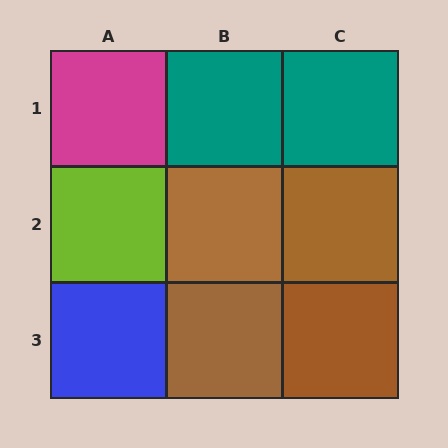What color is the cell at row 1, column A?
Magenta.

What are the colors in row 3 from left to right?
Blue, brown, brown.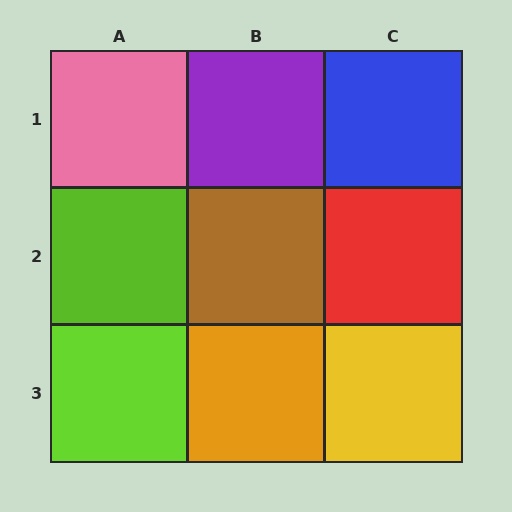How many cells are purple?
1 cell is purple.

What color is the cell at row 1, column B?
Purple.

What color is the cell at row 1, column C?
Blue.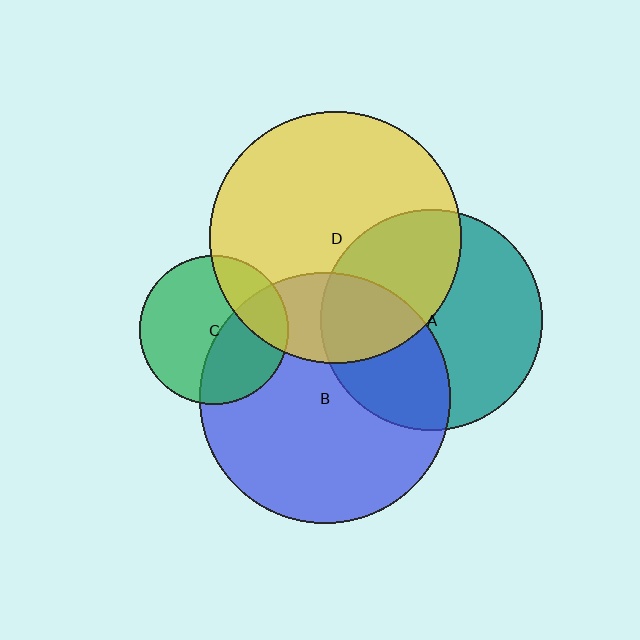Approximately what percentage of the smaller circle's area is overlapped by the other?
Approximately 25%.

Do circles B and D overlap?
Yes.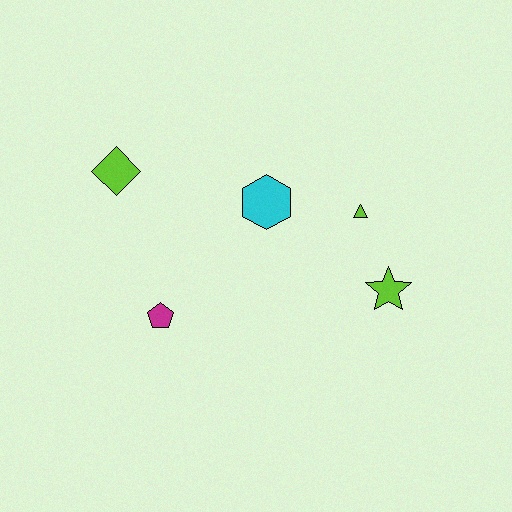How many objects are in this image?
There are 5 objects.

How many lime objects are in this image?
There are 3 lime objects.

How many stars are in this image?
There is 1 star.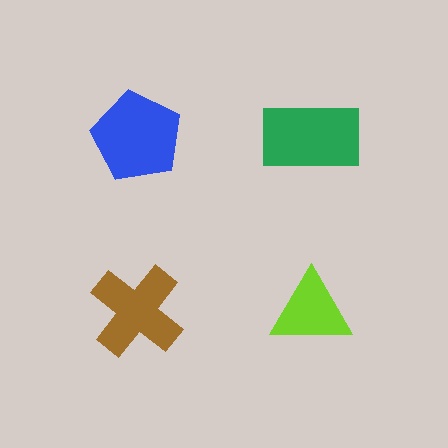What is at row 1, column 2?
A green rectangle.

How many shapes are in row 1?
2 shapes.